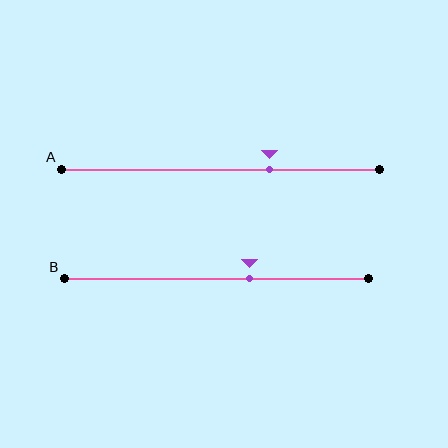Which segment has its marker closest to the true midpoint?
Segment B has its marker closest to the true midpoint.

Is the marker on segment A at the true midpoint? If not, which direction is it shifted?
No, the marker on segment A is shifted to the right by about 15% of the segment length.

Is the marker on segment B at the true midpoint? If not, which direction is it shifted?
No, the marker on segment B is shifted to the right by about 11% of the segment length.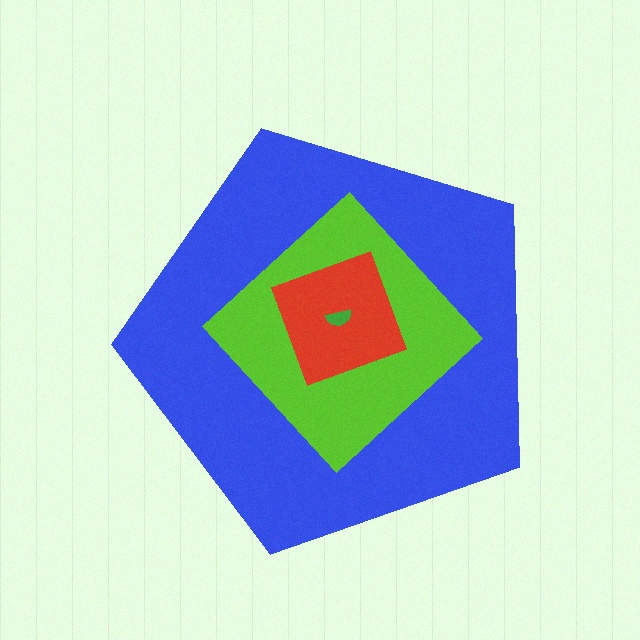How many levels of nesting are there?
4.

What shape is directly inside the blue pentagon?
The lime diamond.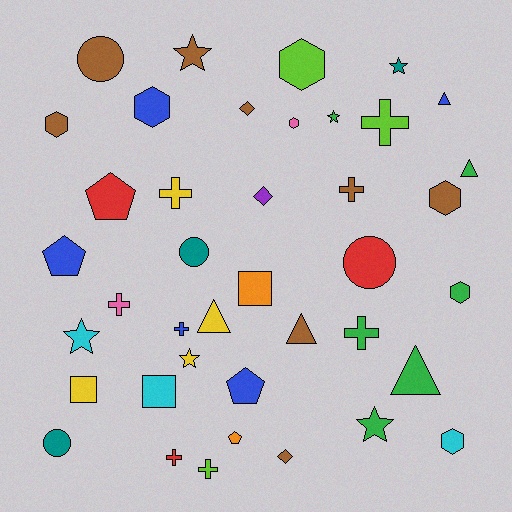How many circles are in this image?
There are 4 circles.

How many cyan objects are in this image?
There are 3 cyan objects.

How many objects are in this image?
There are 40 objects.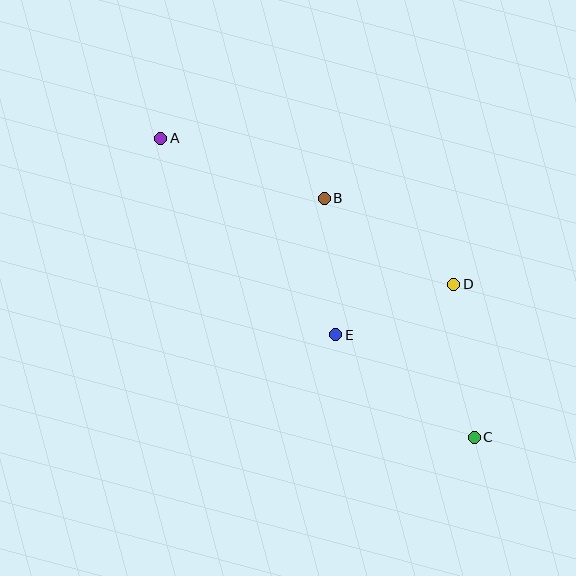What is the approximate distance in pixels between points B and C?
The distance between B and C is approximately 282 pixels.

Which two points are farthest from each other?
Points A and C are farthest from each other.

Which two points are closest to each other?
Points D and E are closest to each other.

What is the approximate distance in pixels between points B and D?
The distance between B and D is approximately 156 pixels.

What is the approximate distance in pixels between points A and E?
The distance between A and E is approximately 263 pixels.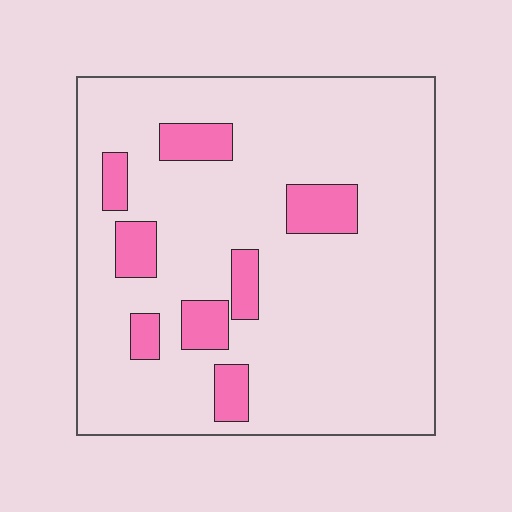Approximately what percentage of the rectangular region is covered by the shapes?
Approximately 15%.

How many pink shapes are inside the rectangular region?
8.